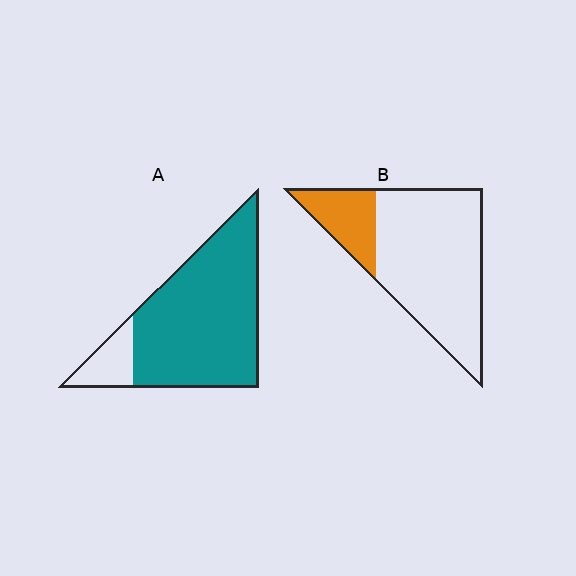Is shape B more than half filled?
No.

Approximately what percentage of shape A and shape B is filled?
A is approximately 85% and B is approximately 20%.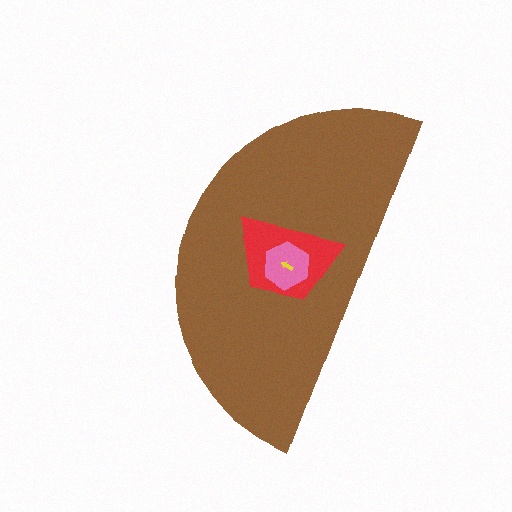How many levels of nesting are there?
4.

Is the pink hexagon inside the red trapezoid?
Yes.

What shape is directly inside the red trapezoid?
The pink hexagon.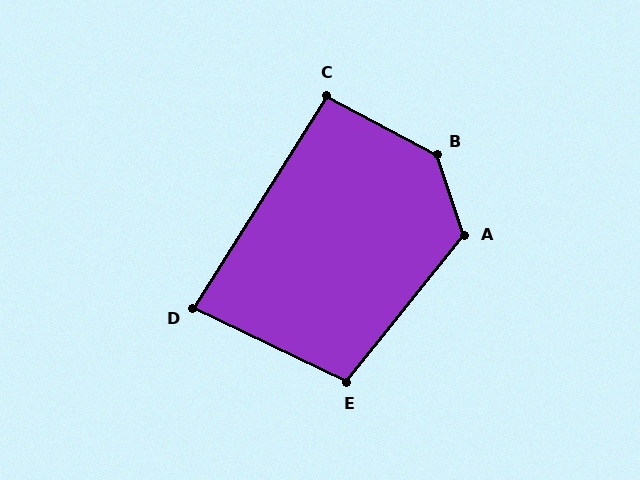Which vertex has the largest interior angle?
B, at approximately 137 degrees.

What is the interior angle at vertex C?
Approximately 94 degrees (approximately right).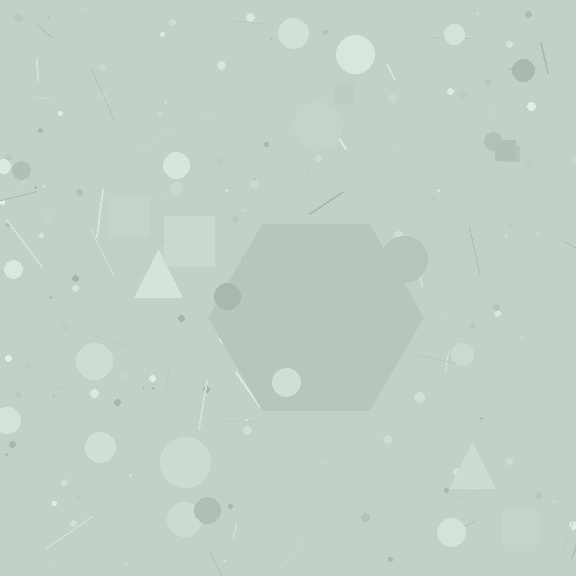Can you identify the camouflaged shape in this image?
The camouflaged shape is a hexagon.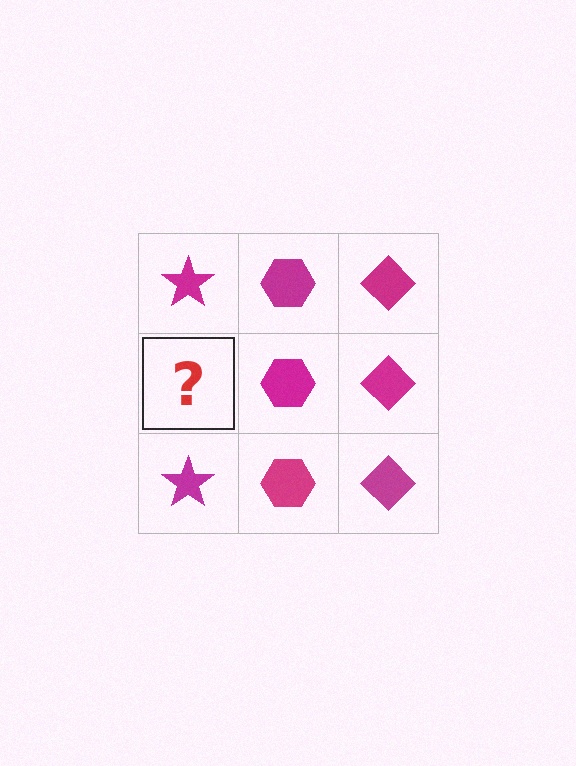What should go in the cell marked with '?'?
The missing cell should contain a magenta star.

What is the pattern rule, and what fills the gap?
The rule is that each column has a consistent shape. The gap should be filled with a magenta star.